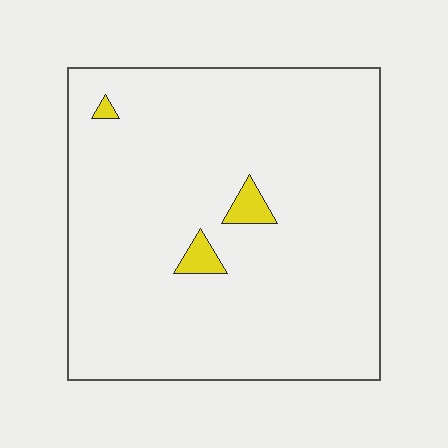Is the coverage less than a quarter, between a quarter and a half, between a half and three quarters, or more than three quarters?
Less than a quarter.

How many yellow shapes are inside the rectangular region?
3.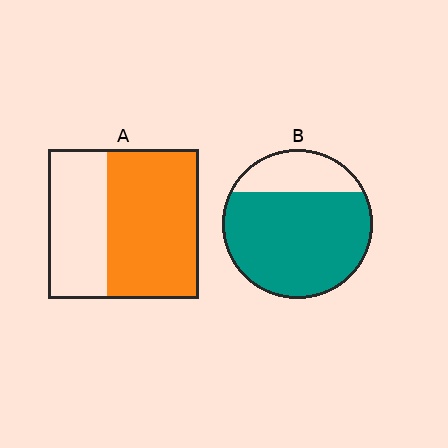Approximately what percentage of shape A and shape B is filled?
A is approximately 60% and B is approximately 75%.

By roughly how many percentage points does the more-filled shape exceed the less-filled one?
By roughly 15 percentage points (B over A).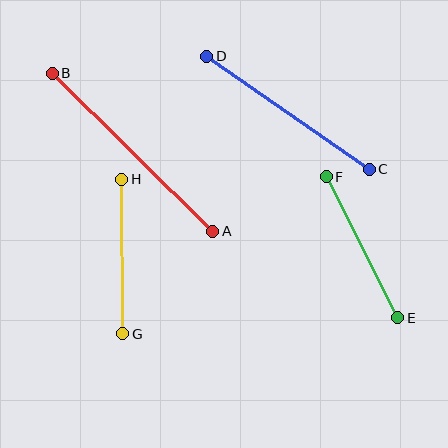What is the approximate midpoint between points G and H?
The midpoint is at approximately (122, 257) pixels.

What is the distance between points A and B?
The distance is approximately 225 pixels.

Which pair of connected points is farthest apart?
Points A and B are farthest apart.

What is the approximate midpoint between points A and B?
The midpoint is at approximately (132, 152) pixels.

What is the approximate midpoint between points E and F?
The midpoint is at approximately (362, 247) pixels.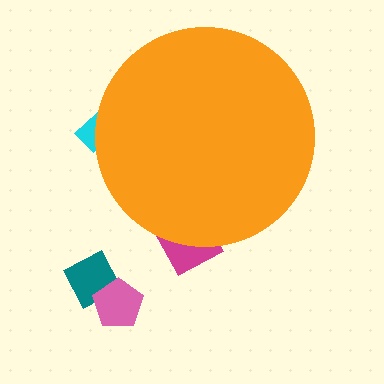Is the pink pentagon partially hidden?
No, the pink pentagon is fully visible.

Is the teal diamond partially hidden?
No, the teal diamond is fully visible.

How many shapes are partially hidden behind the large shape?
2 shapes are partially hidden.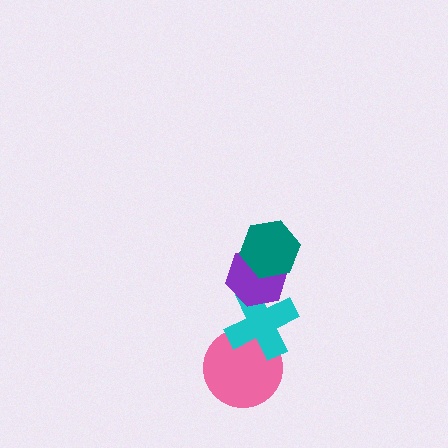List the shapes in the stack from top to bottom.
From top to bottom: the teal hexagon, the purple hexagon, the cyan cross, the pink circle.